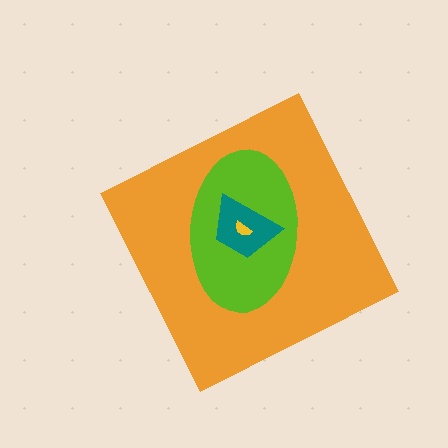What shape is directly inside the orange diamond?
The lime ellipse.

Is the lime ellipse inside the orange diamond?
Yes.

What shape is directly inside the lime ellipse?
The teal trapezoid.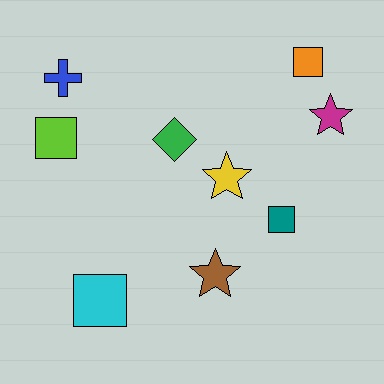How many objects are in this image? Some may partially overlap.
There are 9 objects.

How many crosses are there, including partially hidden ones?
There is 1 cross.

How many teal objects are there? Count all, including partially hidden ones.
There is 1 teal object.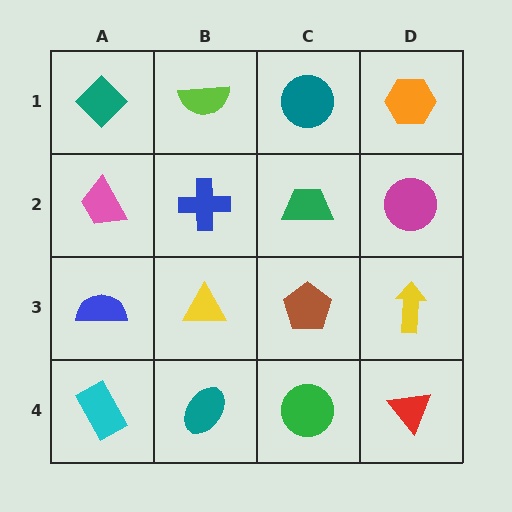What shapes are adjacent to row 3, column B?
A blue cross (row 2, column B), a teal ellipse (row 4, column B), a blue semicircle (row 3, column A), a brown pentagon (row 3, column C).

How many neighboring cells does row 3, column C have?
4.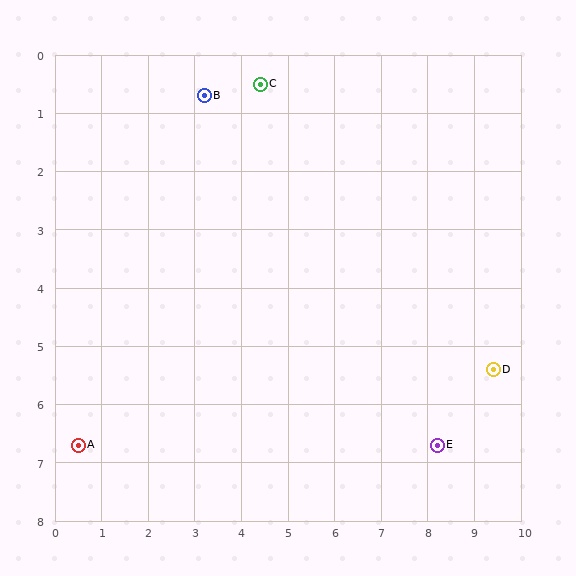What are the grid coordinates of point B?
Point B is at approximately (3.2, 0.7).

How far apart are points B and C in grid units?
Points B and C are about 1.2 grid units apart.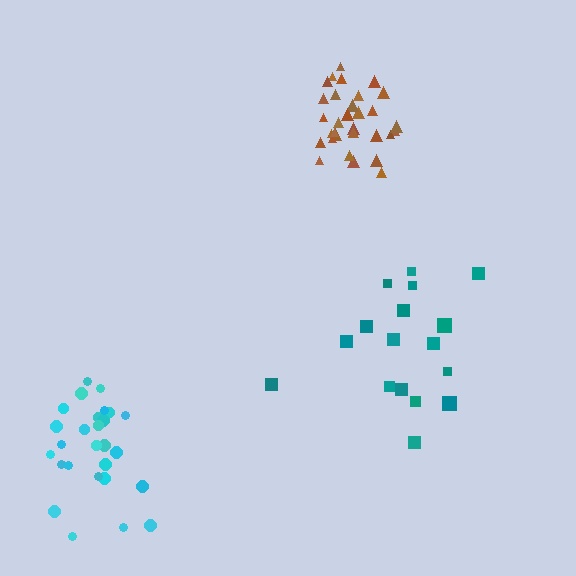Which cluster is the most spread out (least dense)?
Teal.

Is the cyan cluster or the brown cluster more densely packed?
Brown.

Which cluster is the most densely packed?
Brown.